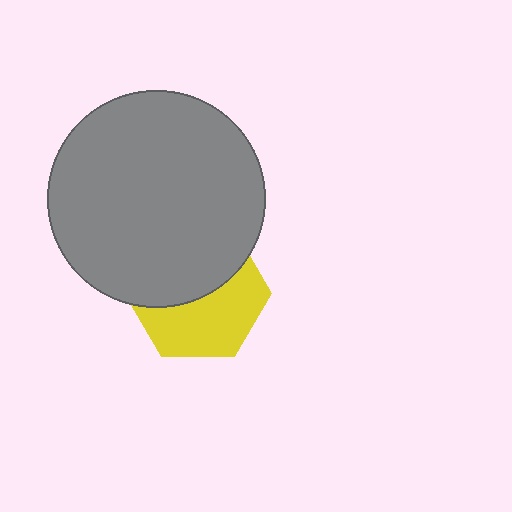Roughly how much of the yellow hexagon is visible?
About half of it is visible (roughly 51%).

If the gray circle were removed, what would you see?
You would see the complete yellow hexagon.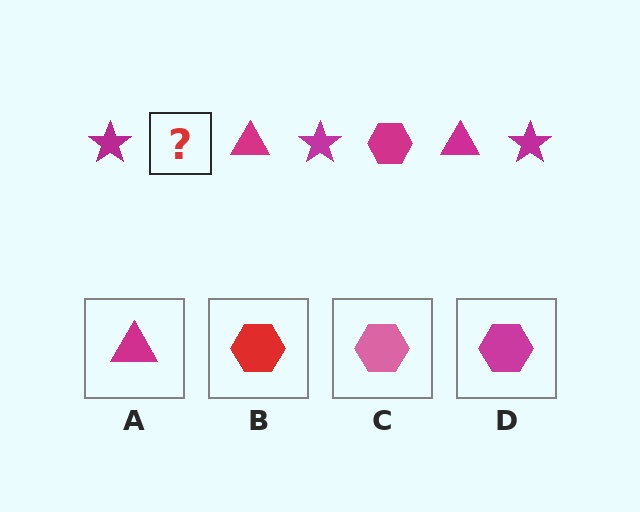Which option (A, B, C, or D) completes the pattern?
D.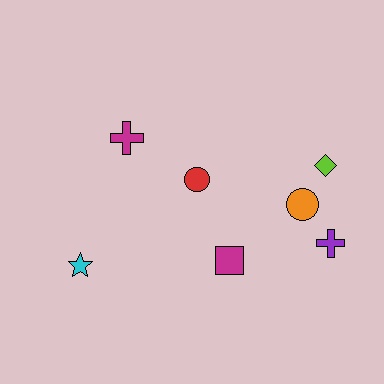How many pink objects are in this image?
There are no pink objects.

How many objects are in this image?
There are 7 objects.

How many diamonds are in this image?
There is 1 diamond.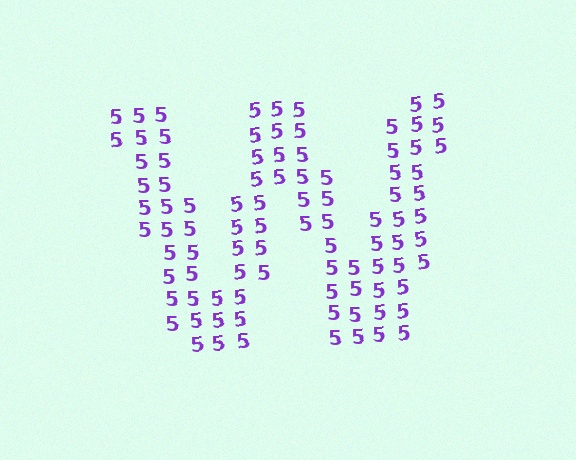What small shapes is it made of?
It is made of small digit 5's.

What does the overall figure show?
The overall figure shows the letter W.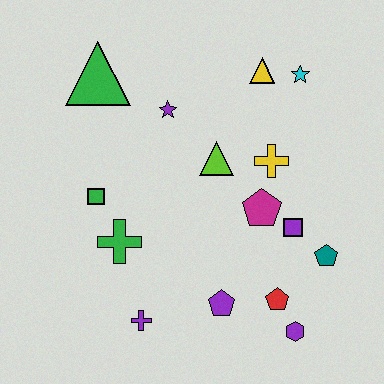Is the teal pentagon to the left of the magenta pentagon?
No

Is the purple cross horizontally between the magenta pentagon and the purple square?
No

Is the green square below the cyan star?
Yes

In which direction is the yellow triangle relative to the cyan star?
The yellow triangle is to the left of the cyan star.